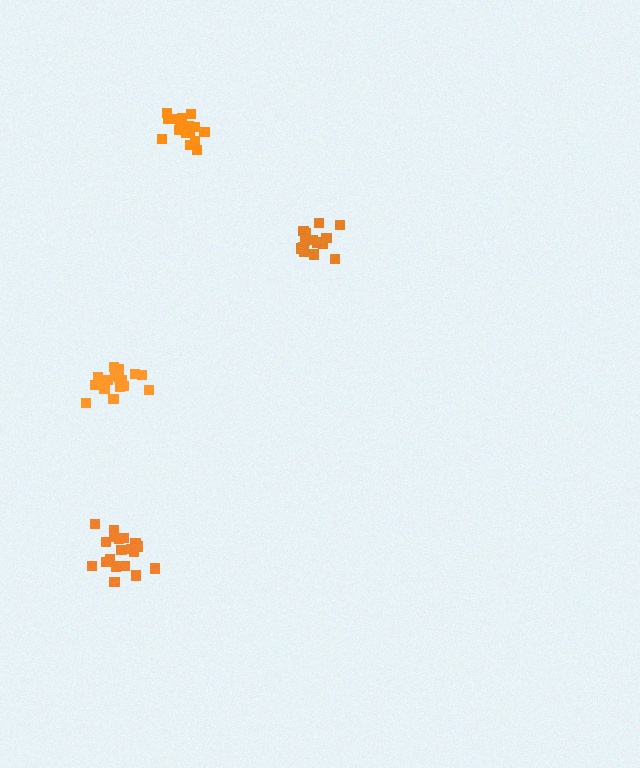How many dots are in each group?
Group 1: 19 dots, Group 2: 15 dots, Group 3: 17 dots, Group 4: 20 dots (71 total).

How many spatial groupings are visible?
There are 4 spatial groupings.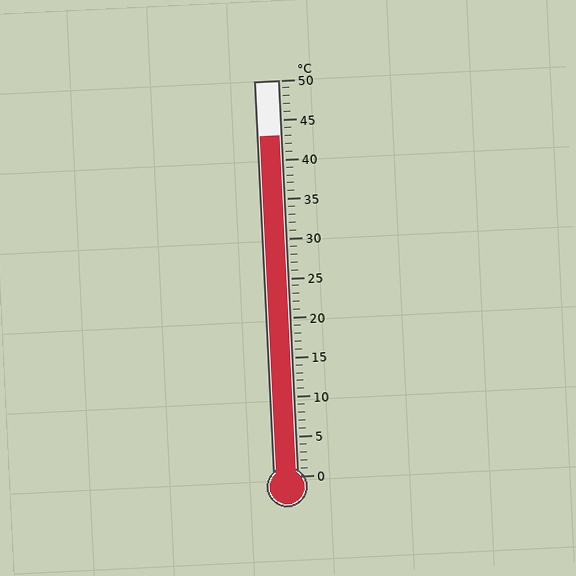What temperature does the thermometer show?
The thermometer shows approximately 43°C.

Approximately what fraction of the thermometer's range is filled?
The thermometer is filled to approximately 85% of its range.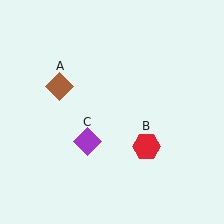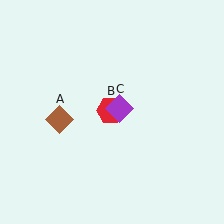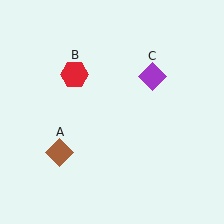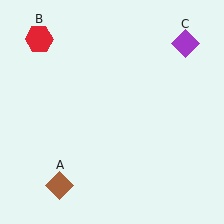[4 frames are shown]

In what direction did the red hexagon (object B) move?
The red hexagon (object B) moved up and to the left.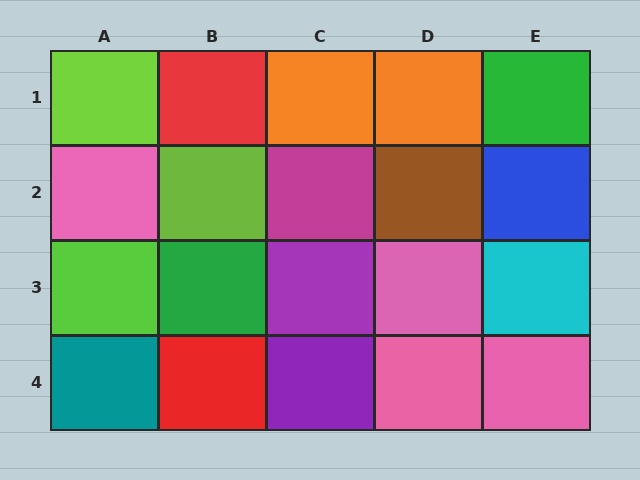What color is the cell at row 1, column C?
Orange.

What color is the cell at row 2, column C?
Magenta.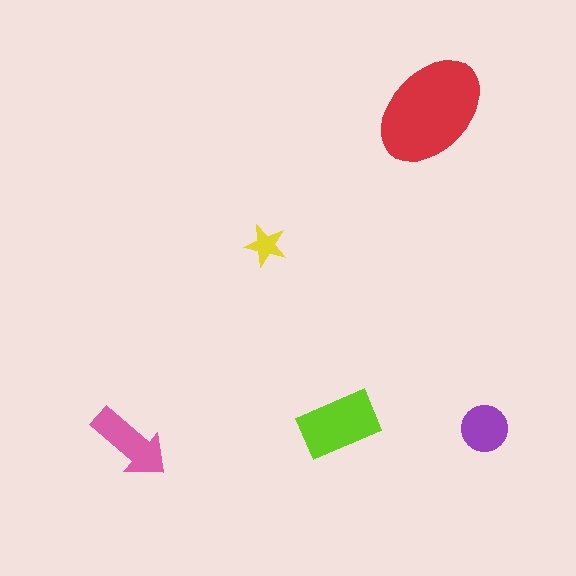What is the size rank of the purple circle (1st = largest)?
4th.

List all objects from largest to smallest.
The red ellipse, the lime rectangle, the pink arrow, the purple circle, the yellow star.